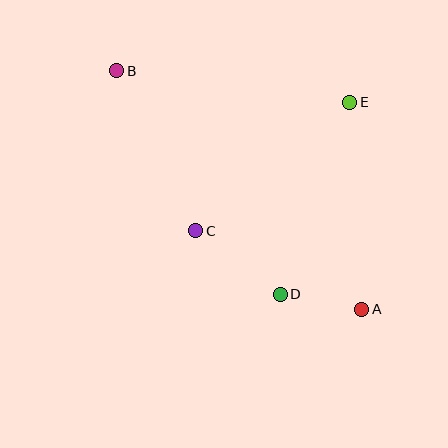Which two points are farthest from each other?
Points A and B are farthest from each other.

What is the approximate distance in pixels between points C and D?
The distance between C and D is approximately 106 pixels.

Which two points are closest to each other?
Points A and D are closest to each other.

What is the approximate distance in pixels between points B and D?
The distance between B and D is approximately 277 pixels.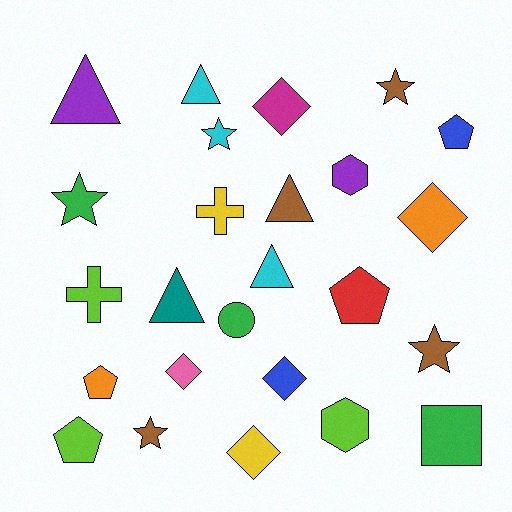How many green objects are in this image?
There are 3 green objects.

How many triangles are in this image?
There are 5 triangles.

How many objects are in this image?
There are 25 objects.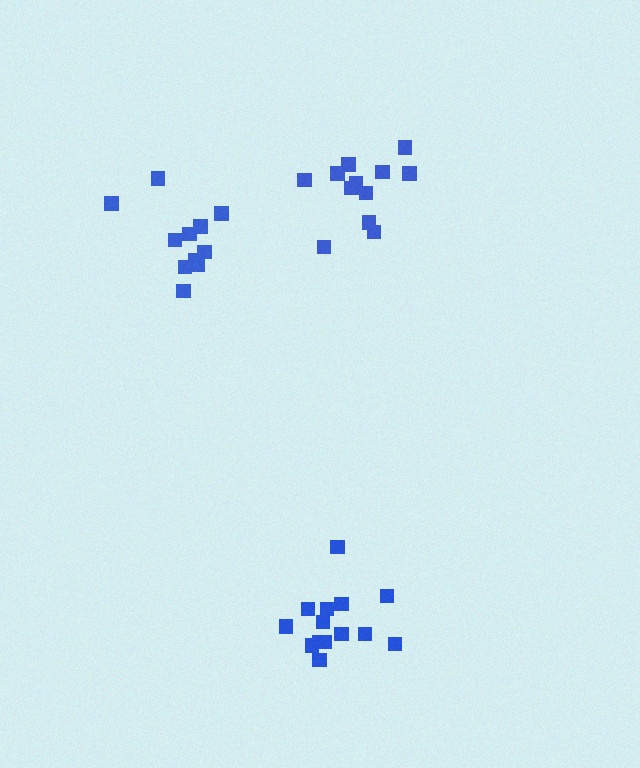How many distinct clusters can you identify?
There are 3 distinct clusters.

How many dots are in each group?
Group 1: 12 dots, Group 2: 14 dots, Group 3: 11 dots (37 total).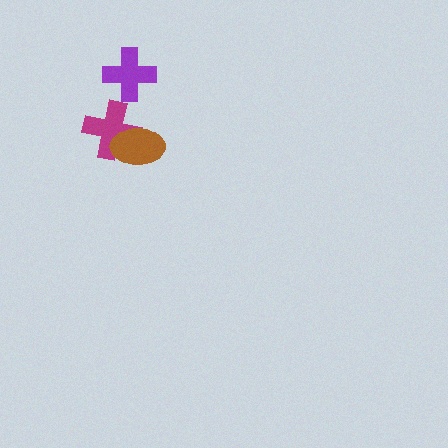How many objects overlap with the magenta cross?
1 object overlaps with the magenta cross.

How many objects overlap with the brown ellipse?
1 object overlaps with the brown ellipse.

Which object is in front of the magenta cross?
The brown ellipse is in front of the magenta cross.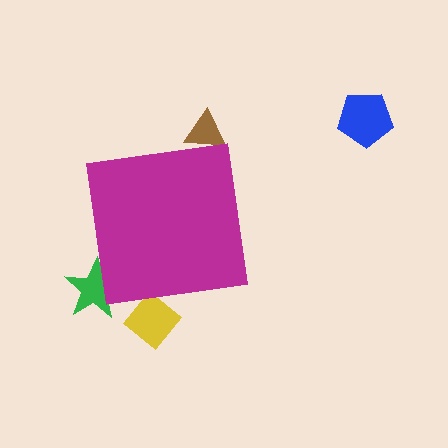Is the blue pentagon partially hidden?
No, the blue pentagon is fully visible.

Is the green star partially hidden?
Yes, the green star is partially hidden behind the magenta square.